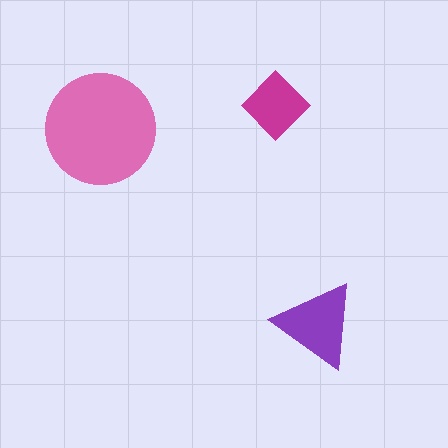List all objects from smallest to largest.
The magenta diamond, the purple triangle, the pink circle.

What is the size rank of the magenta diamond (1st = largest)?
3rd.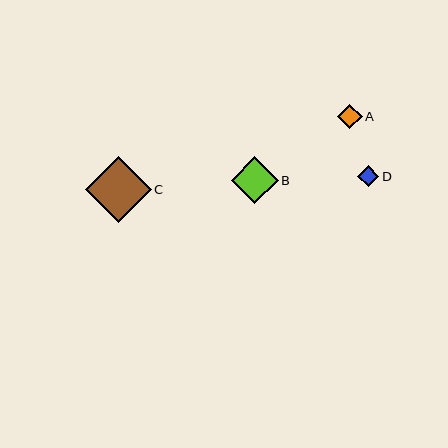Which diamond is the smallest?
Diamond D is the smallest with a size of approximately 21 pixels.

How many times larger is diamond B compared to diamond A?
Diamond B is approximately 1.9 times the size of diamond A.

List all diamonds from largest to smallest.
From largest to smallest: C, B, A, D.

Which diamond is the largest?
Diamond C is the largest with a size of approximately 66 pixels.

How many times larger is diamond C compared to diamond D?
Diamond C is approximately 3.1 times the size of diamond D.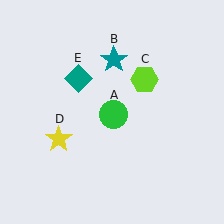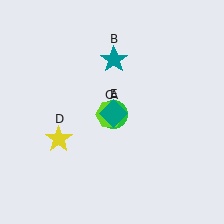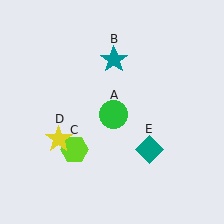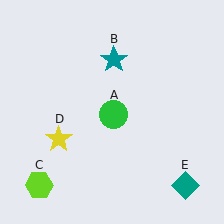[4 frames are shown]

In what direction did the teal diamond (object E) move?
The teal diamond (object E) moved down and to the right.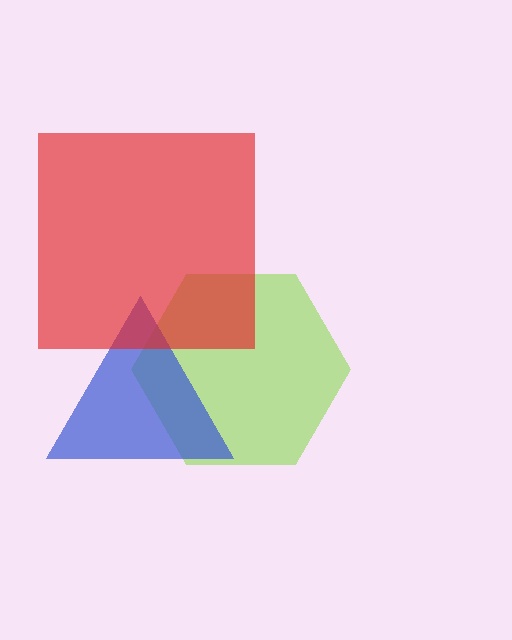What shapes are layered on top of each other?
The layered shapes are: a lime hexagon, a blue triangle, a red square.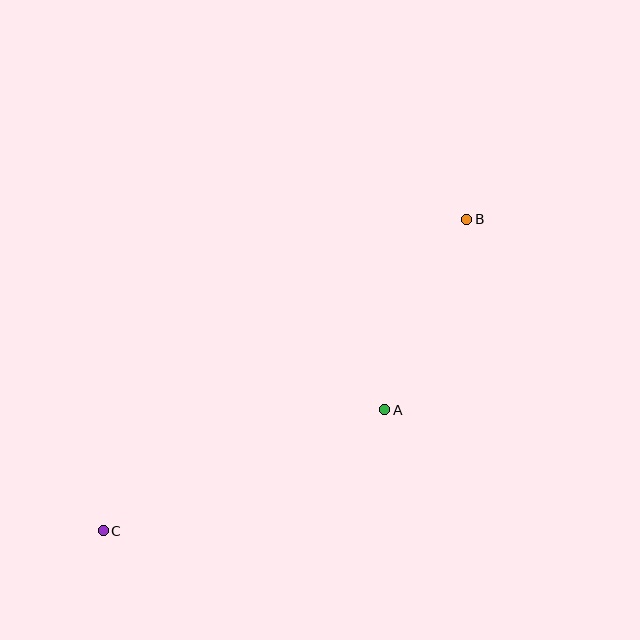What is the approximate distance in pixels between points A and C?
The distance between A and C is approximately 306 pixels.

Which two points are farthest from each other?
Points B and C are farthest from each other.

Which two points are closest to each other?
Points A and B are closest to each other.